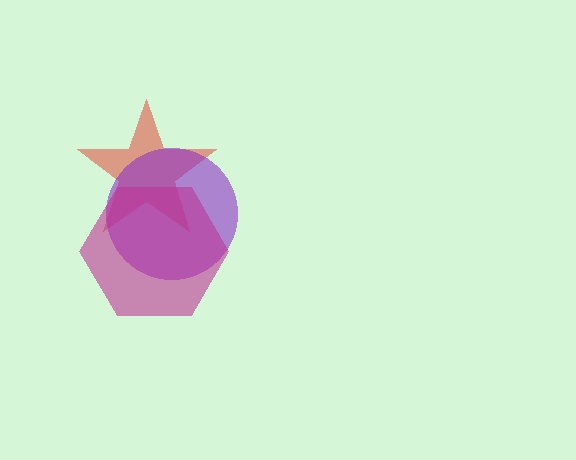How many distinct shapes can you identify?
There are 3 distinct shapes: a red star, a purple circle, a magenta hexagon.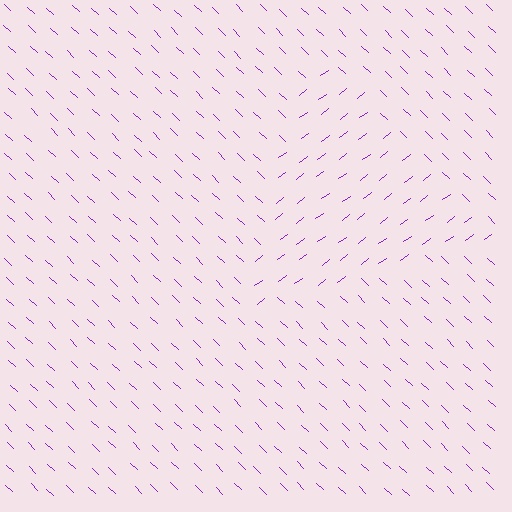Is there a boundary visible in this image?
Yes, there is a texture boundary formed by a change in line orientation.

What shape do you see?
I see a triangle.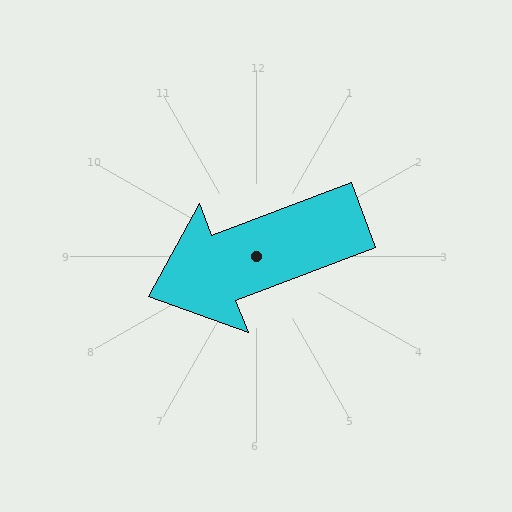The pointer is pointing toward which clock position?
Roughly 8 o'clock.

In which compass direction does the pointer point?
West.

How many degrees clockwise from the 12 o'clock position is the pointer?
Approximately 249 degrees.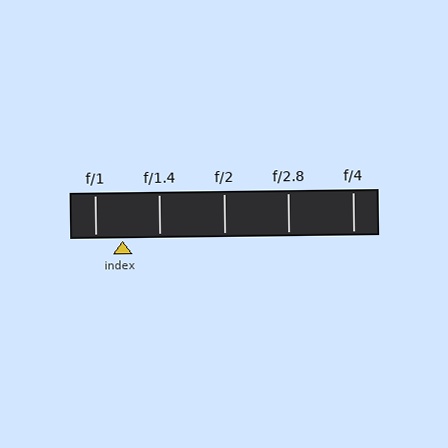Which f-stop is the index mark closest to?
The index mark is closest to f/1.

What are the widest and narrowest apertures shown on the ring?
The widest aperture shown is f/1 and the narrowest is f/4.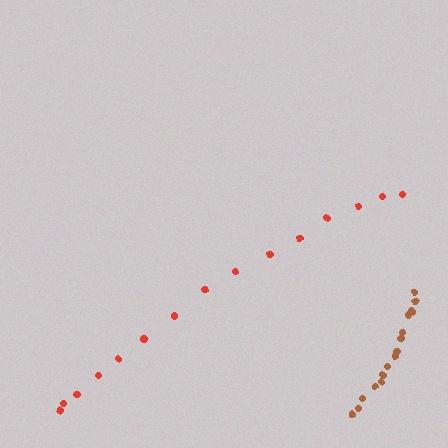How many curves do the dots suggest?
There are 2 distinct paths.